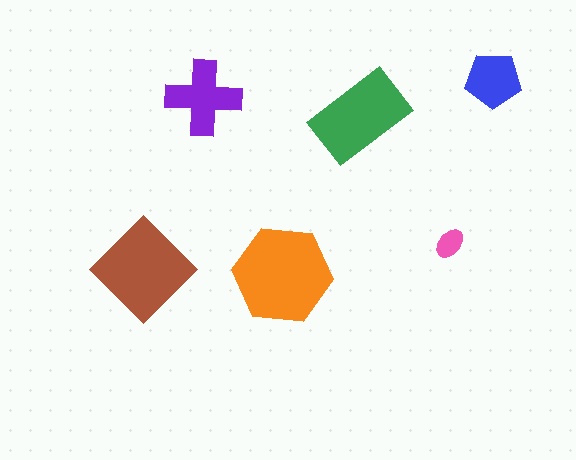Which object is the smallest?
The pink ellipse.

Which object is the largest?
The orange hexagon.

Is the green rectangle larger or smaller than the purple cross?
Larger.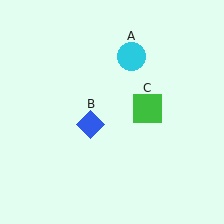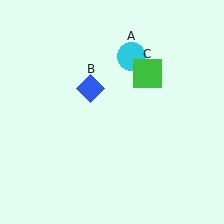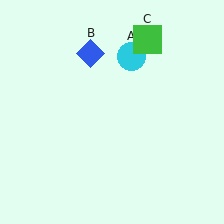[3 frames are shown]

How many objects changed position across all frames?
2 objects changed position: blue diamond (object B), green square (object C).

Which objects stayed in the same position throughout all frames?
Cyan circle (object A) remained stationary.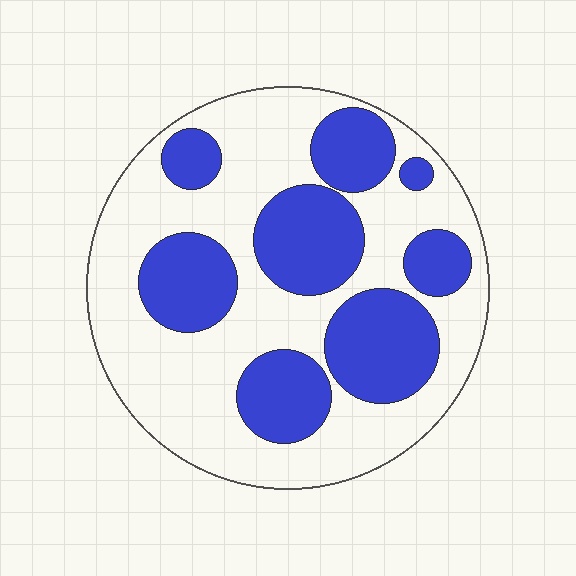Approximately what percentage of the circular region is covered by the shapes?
Approximately 40%.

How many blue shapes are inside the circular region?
8.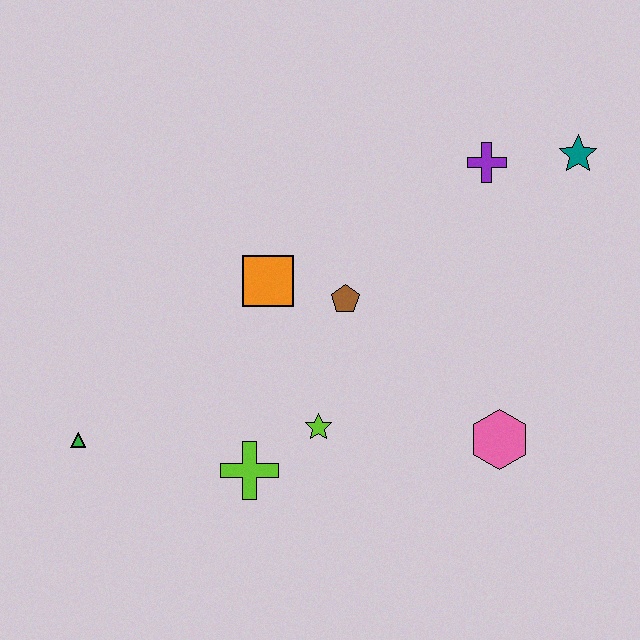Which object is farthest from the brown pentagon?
The green triangle is farthest from the brown pentagon.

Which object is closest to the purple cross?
The teal star is closest to the purple cross.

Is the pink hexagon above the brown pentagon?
No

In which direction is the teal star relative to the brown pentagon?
The teal star is to the right of the brown pentagon.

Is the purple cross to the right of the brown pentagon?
Yes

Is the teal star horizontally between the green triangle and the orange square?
No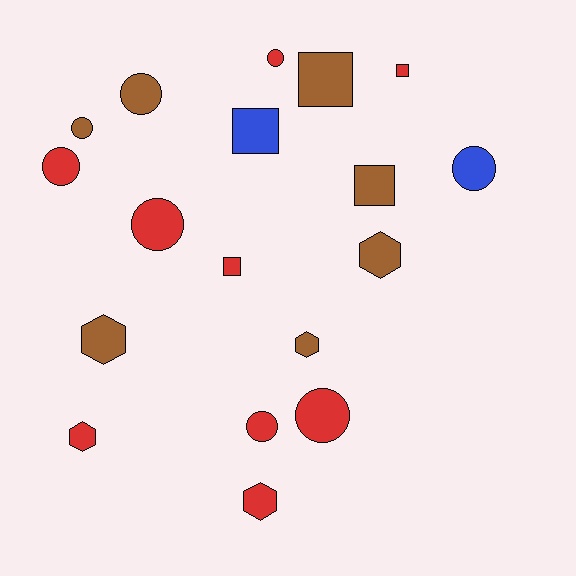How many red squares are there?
There are 2 red squares.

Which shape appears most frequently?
Circle, with 8 objects.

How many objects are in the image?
There are 18 objects.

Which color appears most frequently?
Red, with 9 objects.